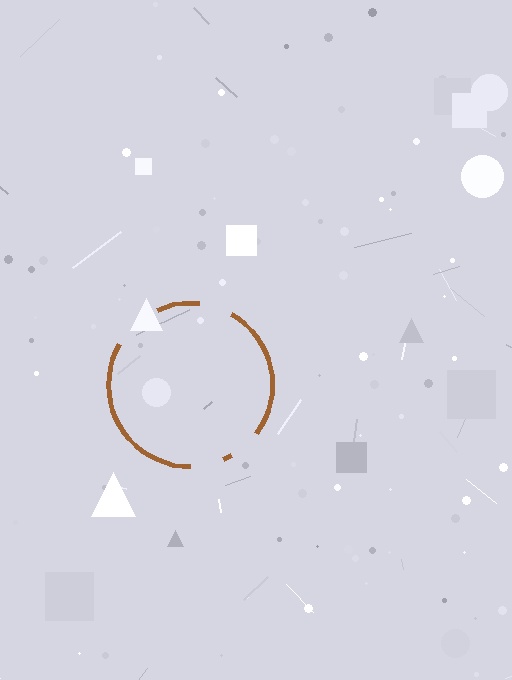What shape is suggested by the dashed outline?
The dashed outline suggests a circle.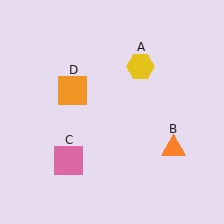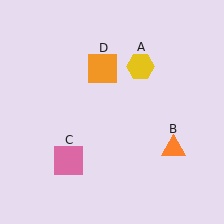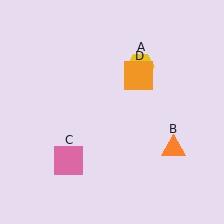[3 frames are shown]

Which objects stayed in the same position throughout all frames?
Yellow hexagon (object A) and orange triangle (object B) and pink square (object C) remained stationary.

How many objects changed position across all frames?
1 object changed position: orange square (object D).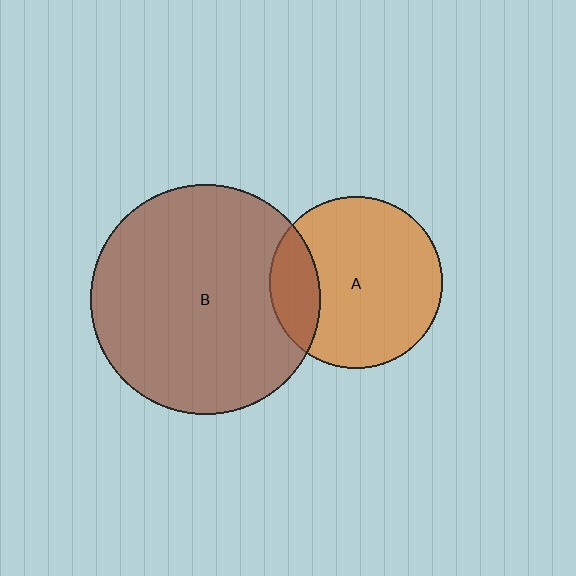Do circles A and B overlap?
Yes.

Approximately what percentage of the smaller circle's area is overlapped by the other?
Approximately 20%.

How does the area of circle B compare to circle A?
Approximately 1.8 times.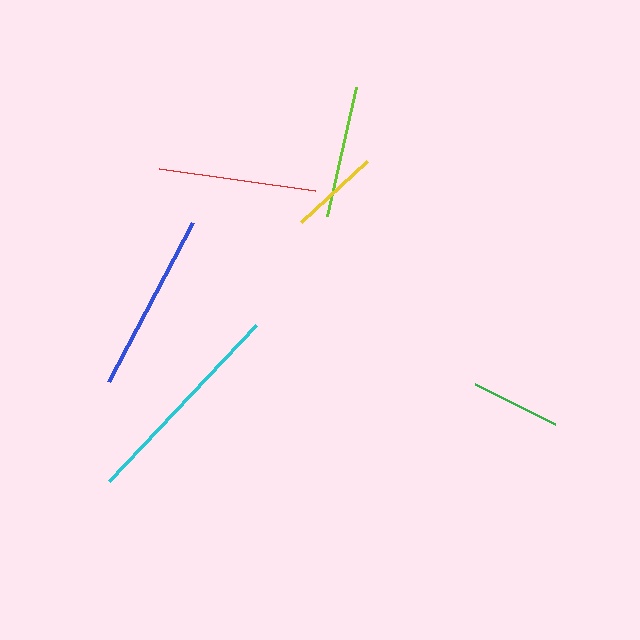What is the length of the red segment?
The red segment is approximately 157 pixels long.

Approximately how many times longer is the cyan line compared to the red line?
The cyan line is approximately 1.4 times the length of the red line.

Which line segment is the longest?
The cyan line is the longest at approximately 214 pixels.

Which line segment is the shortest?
The yellow line is the shortest at approximately 89 pixels.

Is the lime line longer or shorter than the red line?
The red line is longer than the lime line.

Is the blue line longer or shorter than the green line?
The blue line is longer than the green line.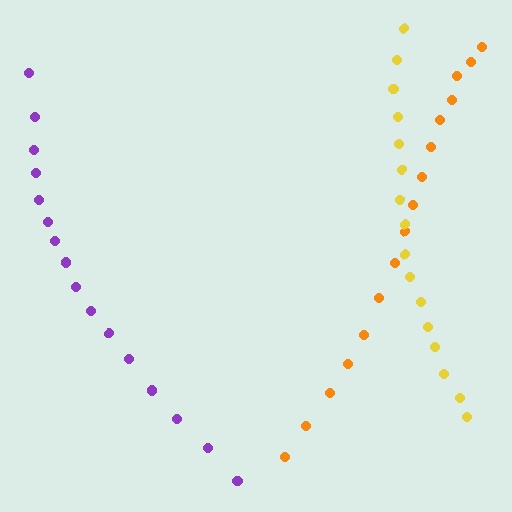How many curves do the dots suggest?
There are 3 distinct paths.